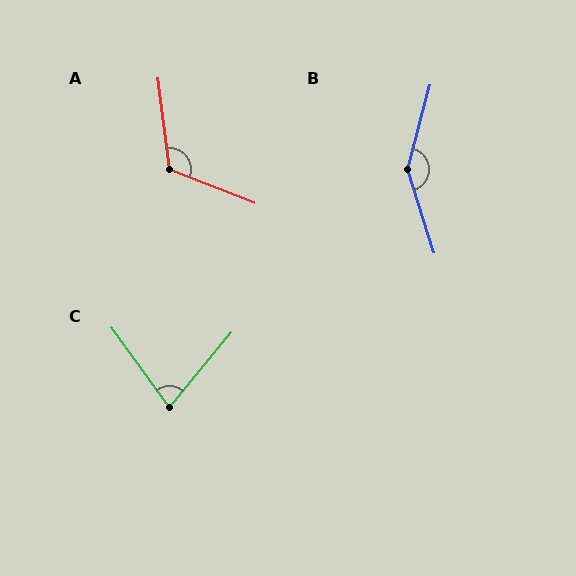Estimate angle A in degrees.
Approximately 119 degrees.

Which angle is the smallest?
C, at approximately 76 degrees.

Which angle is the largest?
B, at approximately 147 degrees.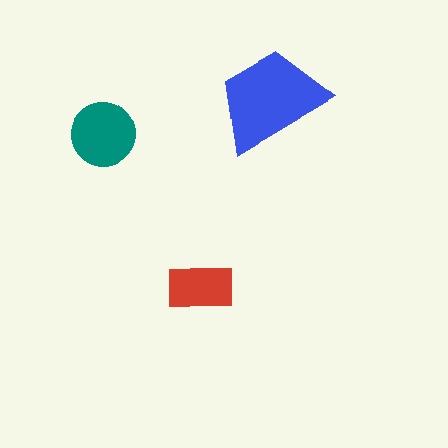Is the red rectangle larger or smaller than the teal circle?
Smaller.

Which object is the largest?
The blue trapezoid.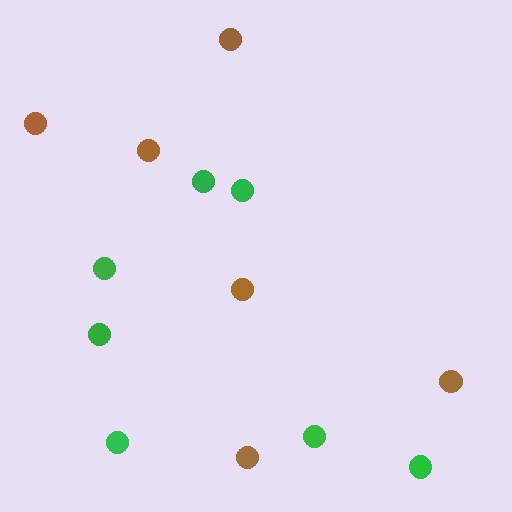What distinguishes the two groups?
There are 2 groups: one group of brown circles (6) and one group of green circles (7).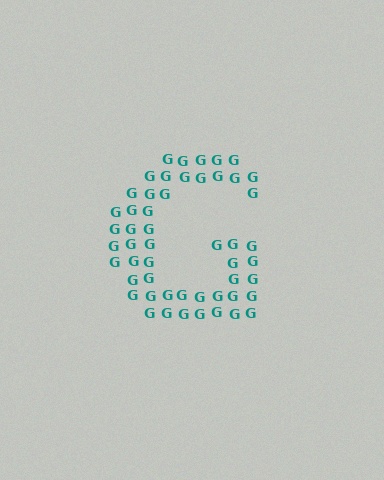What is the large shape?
The large shape is the letter G.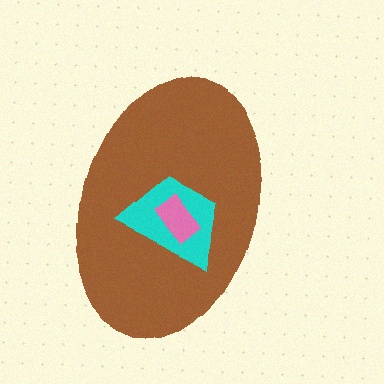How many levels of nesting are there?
3.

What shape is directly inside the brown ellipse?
The cyan trapezoid.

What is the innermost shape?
The pink rectangle.